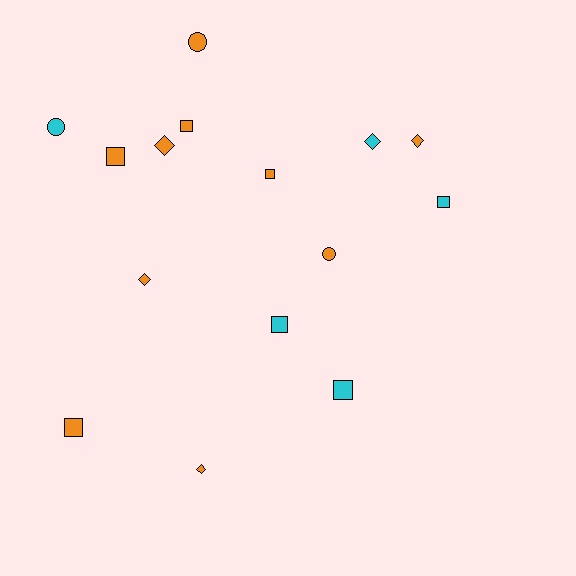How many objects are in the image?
There are 15 objects.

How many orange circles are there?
There are 2 orange circles.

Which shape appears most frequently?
Square, with 7 objects.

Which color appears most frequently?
Orange, with 10 objects.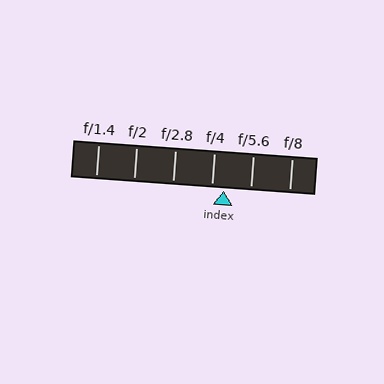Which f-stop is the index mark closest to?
The index mark is closest to f/4.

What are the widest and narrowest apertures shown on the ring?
The widest aperture shown is f/1.4 and the narrowest is f/8.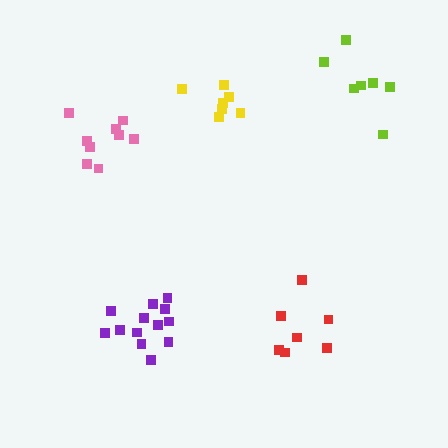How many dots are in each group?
Group 1: 7 dots, Group 2: 13 dots, Group 3: 9 dots, Group 4: 7 dots, Group 5: 7 dots (43 total).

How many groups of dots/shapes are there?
There are 5 groups.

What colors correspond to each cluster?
The clusters are colored: yellow, purple, pink, red, lime.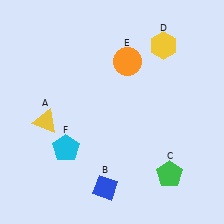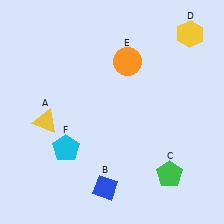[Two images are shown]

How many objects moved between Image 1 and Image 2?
1 object moved between the two images.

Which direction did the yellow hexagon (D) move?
The yellow hexagon (D) moved right.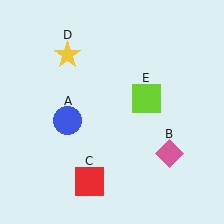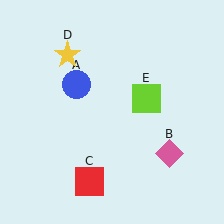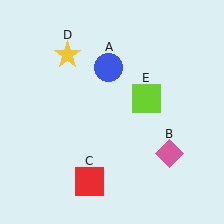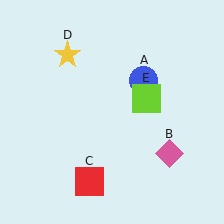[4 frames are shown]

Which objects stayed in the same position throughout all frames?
Pink diamond (object B) and red square (object C) and yellow star (object D) and lime square (object E) remained stationary.